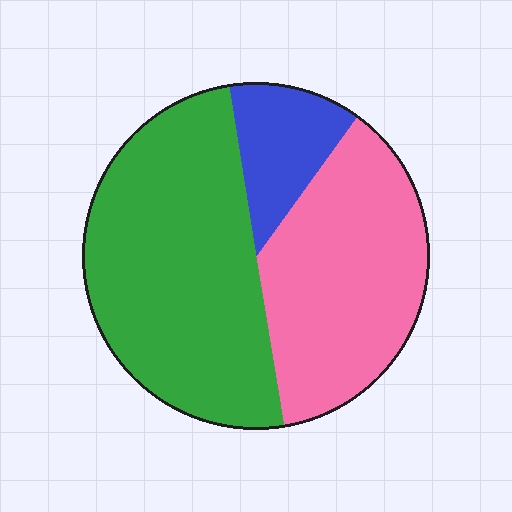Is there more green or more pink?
Green.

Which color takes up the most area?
Green, at roughly 50%.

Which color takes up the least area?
Blue, at roughly 15%.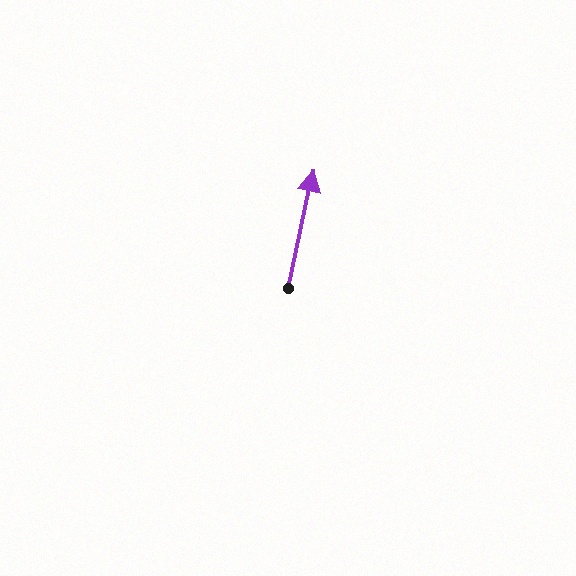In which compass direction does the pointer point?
North.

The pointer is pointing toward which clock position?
Roughly 12 o'clock.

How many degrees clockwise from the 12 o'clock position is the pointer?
Approximately 12 degrees.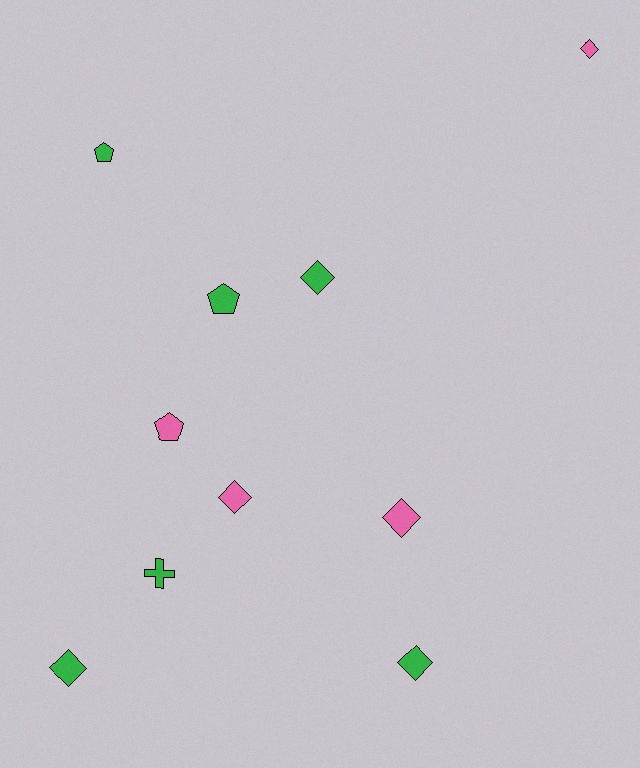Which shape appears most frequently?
Diamond, with 6 objects.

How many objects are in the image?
There are 10 objects.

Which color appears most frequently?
Green, with 6 objects.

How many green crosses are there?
There is 1 green cross.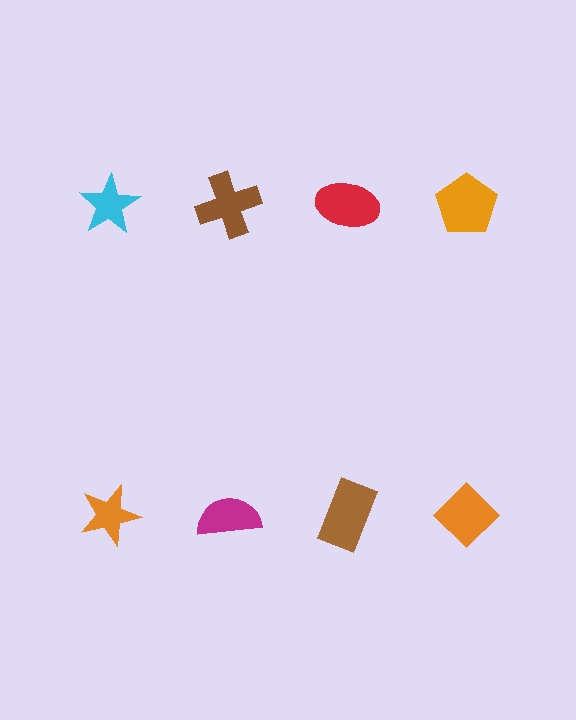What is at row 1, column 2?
A brown cross.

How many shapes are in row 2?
4 shapes.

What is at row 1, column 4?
An orange pentagon.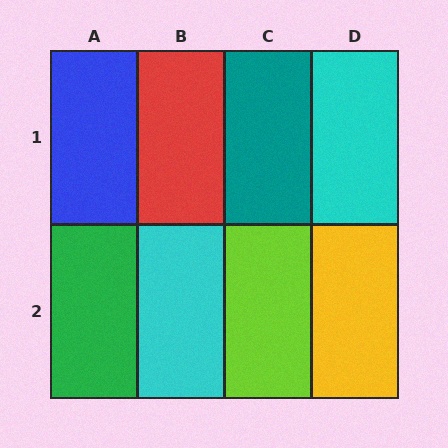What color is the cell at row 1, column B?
Red.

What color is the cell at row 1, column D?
Cyan.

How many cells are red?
1 cell is red.